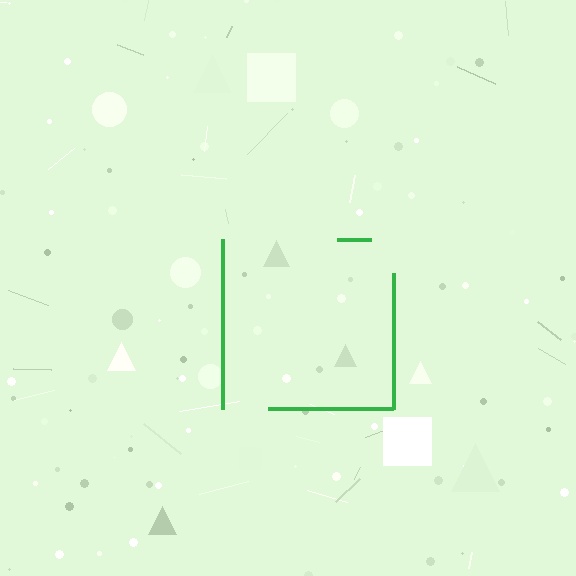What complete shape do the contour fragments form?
The contour fragments form a square.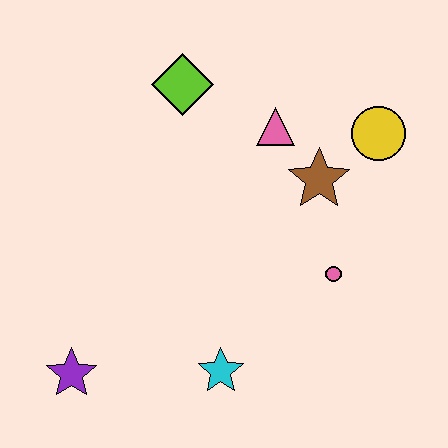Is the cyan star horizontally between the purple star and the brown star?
Yes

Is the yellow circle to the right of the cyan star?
Yes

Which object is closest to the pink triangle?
The brown star is closest to the pink triangle.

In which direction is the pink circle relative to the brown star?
The pink circle is below the brown star.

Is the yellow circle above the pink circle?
Yes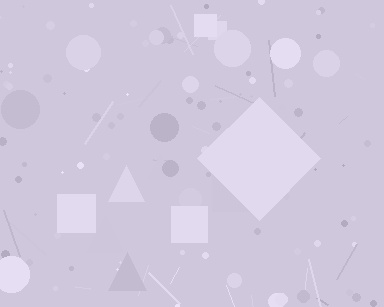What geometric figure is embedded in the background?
A diamond is embedded in the background.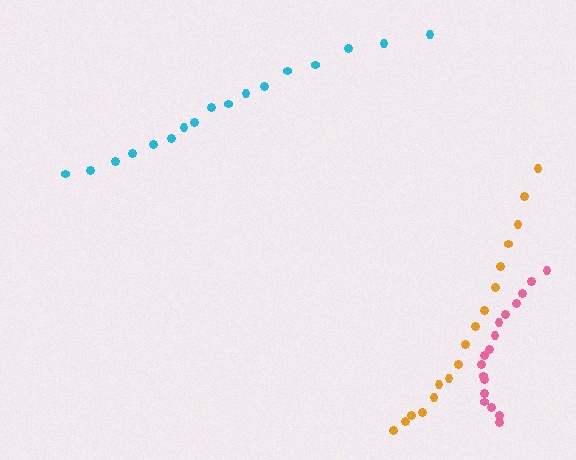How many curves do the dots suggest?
There are 3 distinct paths.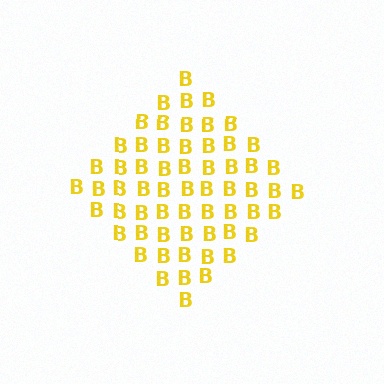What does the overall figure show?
The overall figure shows a diamond.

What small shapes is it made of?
It is made of small letter B's.